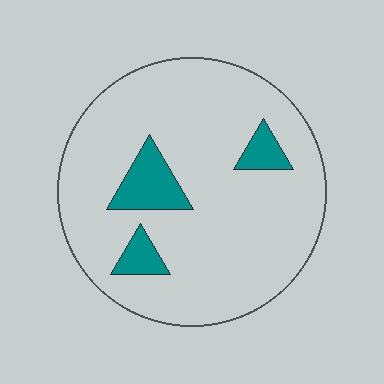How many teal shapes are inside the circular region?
3.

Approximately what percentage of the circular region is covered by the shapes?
Approximately 10%.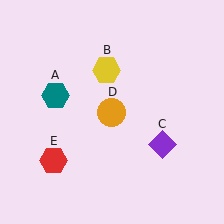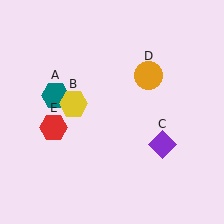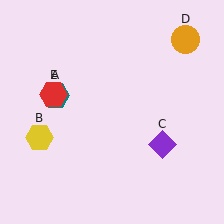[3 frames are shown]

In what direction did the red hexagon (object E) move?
The red hexagon (object E) moved up.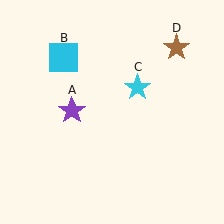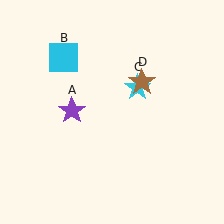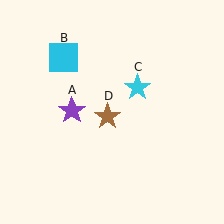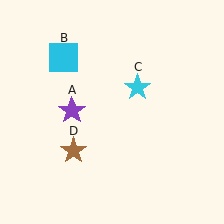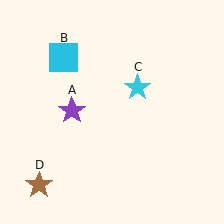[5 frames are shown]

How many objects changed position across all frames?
1 object changed position: brown star (object D).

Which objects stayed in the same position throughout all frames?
Purple star (object A) and cyan square (object B) and cyan star (object C) remained stationary.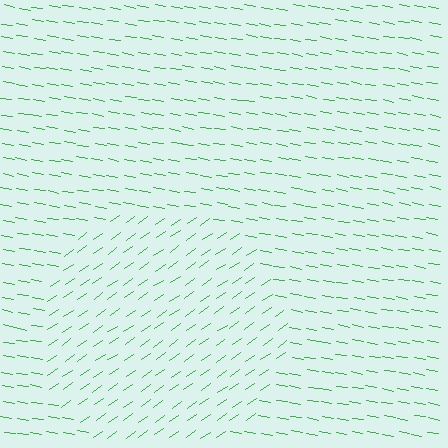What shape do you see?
I see a circle.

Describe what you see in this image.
The image is filled with small green line segments. A circle region in the image has lines oriented differently from the surrounding lines, creating a visible texture boundary.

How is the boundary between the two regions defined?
The boundary is defined purely by a change in line orientation (approximately 45 degrees difference). All lines are the same color and thickness.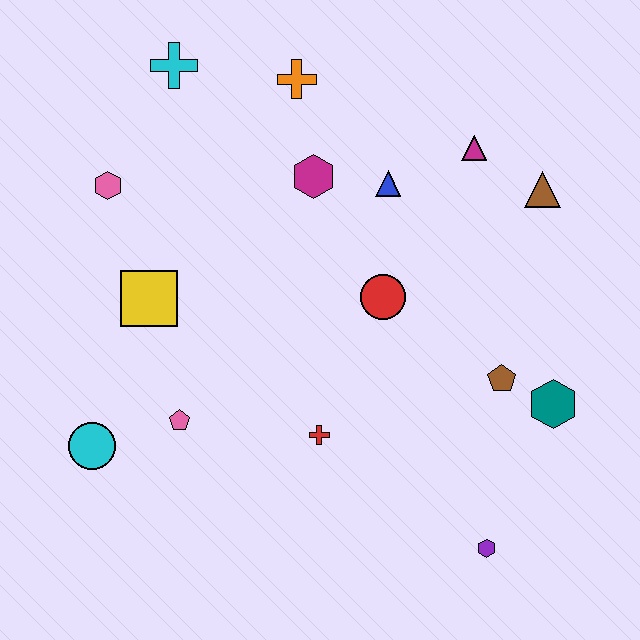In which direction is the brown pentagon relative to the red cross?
The brown pentagon is to the right of the red cross.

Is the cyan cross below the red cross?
No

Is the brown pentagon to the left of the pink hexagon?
No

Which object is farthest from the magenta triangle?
The cyan circle is farthest from the magenta triangle.